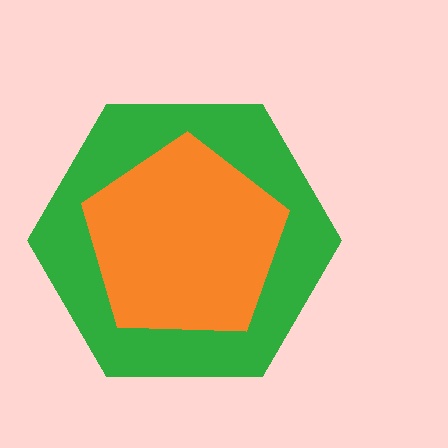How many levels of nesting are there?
2.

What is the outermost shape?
The green hexagon.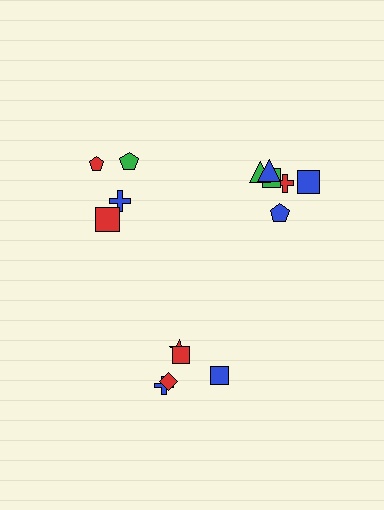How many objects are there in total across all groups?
There are 15 objects.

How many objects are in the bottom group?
There are 5 objects.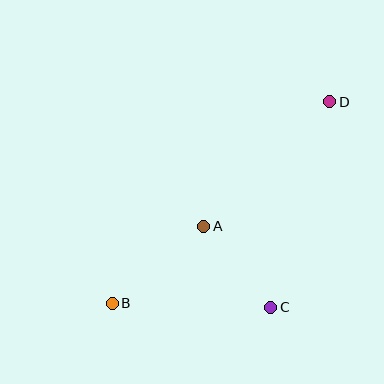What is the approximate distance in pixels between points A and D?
The distance between A and D is approximately 177 pixels.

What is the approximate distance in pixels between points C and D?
The distance between C and D is approximately 214 pixels.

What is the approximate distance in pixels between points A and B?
The distance between A and B is approximately 120 pixels.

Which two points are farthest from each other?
Points B and D are farthest from each other.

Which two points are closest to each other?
Points A and C are closest to each other.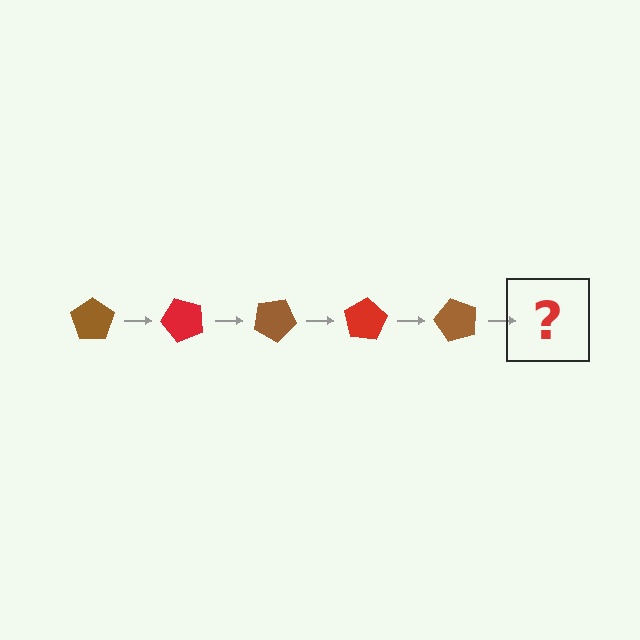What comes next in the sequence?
The next element should be a red pentagon, rotated 250 degrees from the start.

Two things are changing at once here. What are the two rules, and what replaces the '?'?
The two rules are that it rotates 50 degrees each step and the color cycles through brown and red. The '?' should be a red pentagon, rotated 250 degrees from the start.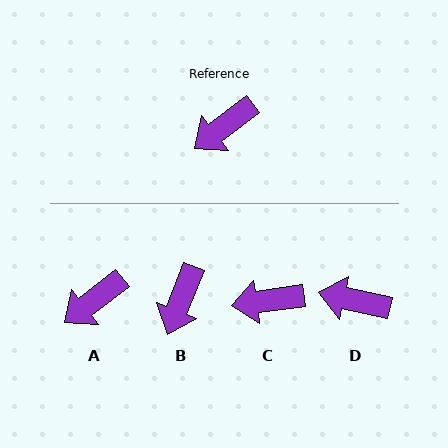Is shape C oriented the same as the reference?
No, it is off by about 30 degrees.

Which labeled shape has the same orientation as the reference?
A.